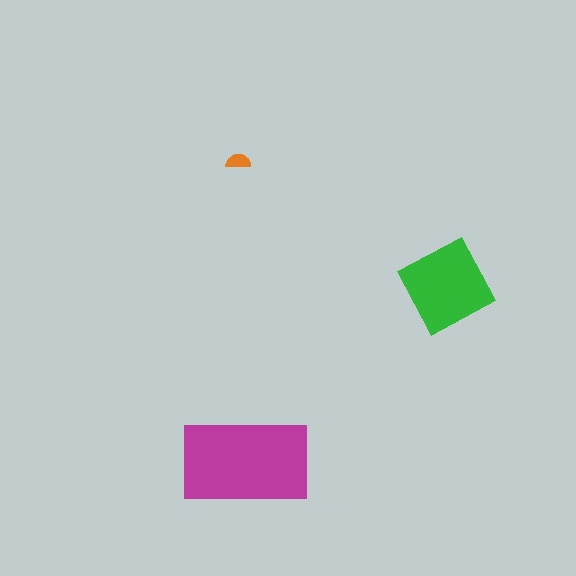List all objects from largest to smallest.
The magenta rectangle, the green square, the orange semicircle.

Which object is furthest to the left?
The orange semicircle is leftmost.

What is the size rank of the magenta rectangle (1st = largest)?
1st.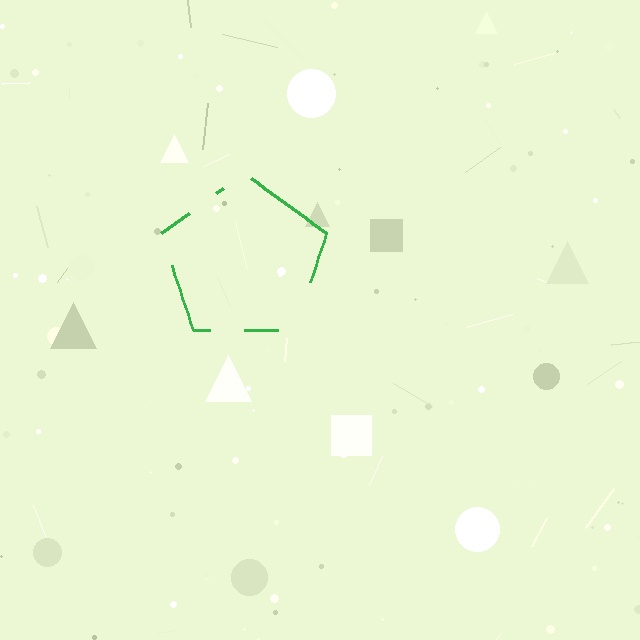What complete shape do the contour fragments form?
The contour fragments form a pentagon.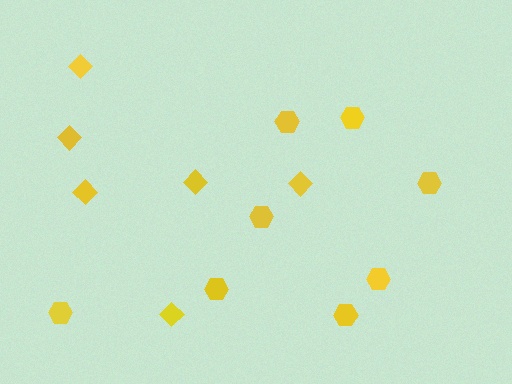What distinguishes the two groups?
There are 2 groups: one group of diamonds (6) and one group of hexagons (8).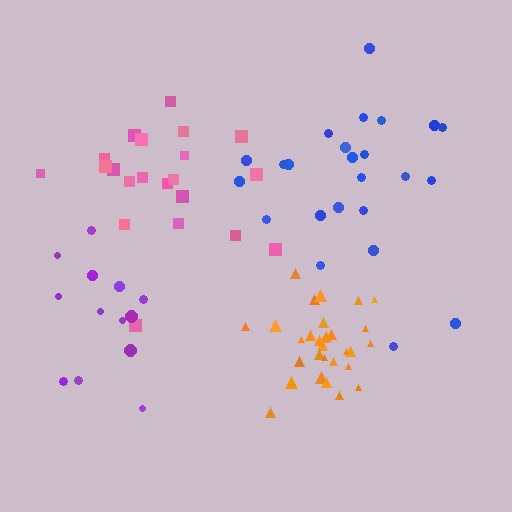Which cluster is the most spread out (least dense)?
Purple.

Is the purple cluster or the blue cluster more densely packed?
Blue.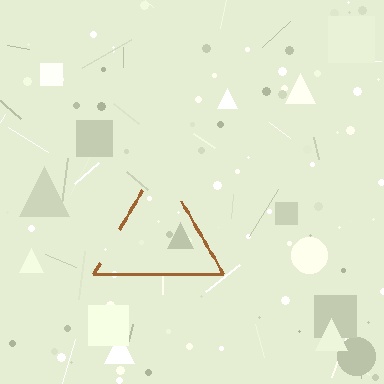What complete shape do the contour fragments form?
The contour fragments form a triangle.